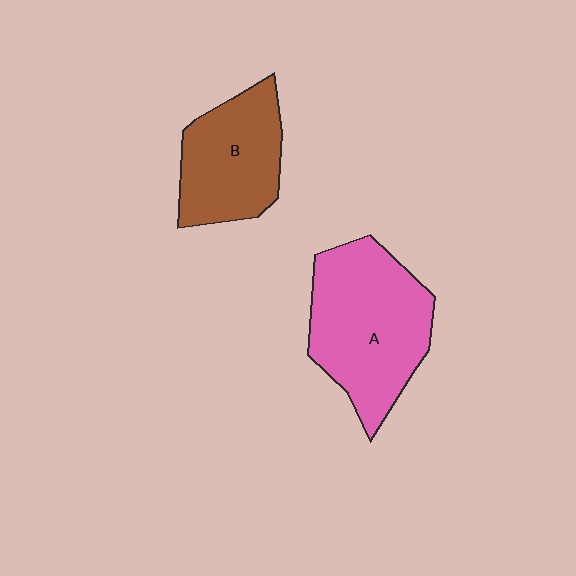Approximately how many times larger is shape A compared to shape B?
Approximately 1.4 times.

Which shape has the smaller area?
Shape B (brown).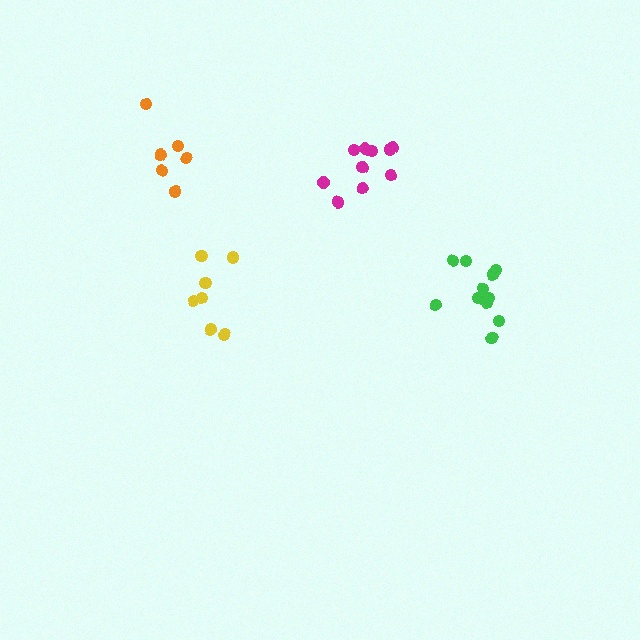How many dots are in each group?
Group 1: 7 dots, Group 2: 11 dots, Group 3: 6 dots, Group 4: 10 dots (34 total).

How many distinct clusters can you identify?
There are 4 distinct clusters.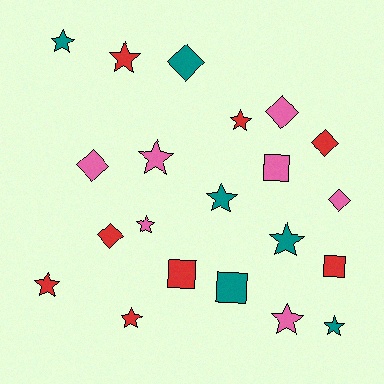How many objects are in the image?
There are 21 objects.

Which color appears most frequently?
Red, with 8 objects.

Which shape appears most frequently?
Star, with 11 objects.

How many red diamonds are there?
There are 2 red diamonds.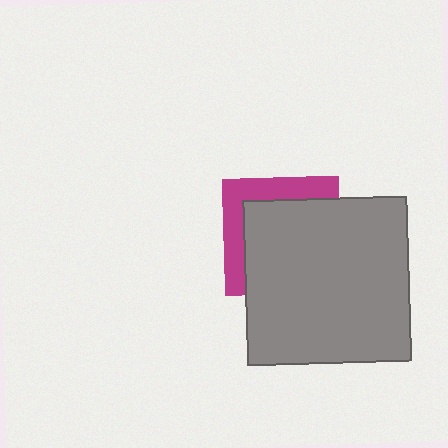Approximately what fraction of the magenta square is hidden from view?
Roughly 67% of the magenta square is hidden behind the gray square.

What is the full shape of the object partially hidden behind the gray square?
The partially hidden object is a magenta square.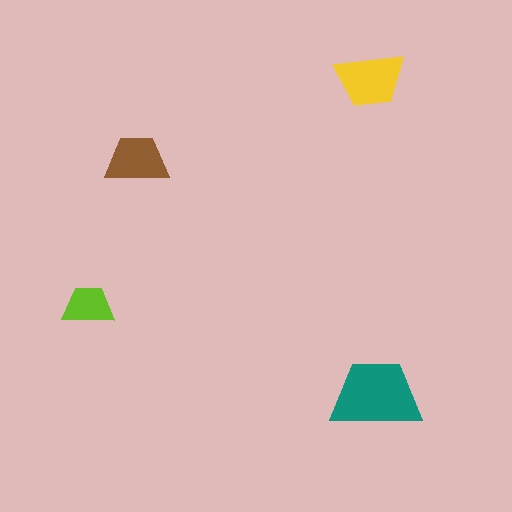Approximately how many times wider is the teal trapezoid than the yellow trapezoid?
About 1.5 times wider.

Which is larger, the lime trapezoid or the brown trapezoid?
The brown one.